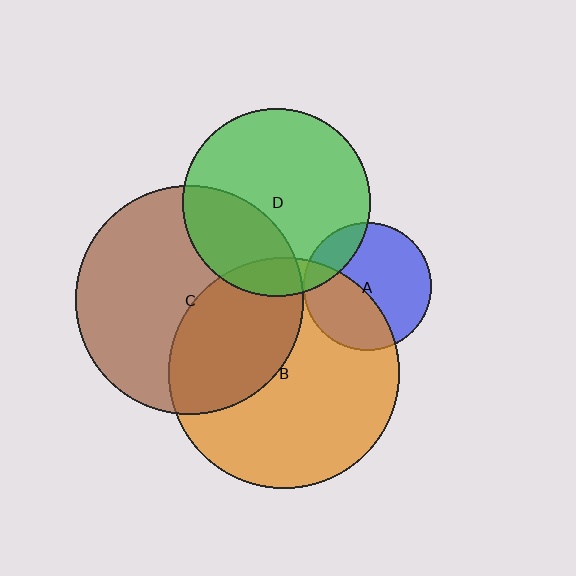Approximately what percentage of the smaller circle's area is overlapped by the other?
Approximately 30%.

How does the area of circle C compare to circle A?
Approximately 3.2 times.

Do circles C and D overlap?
Yes.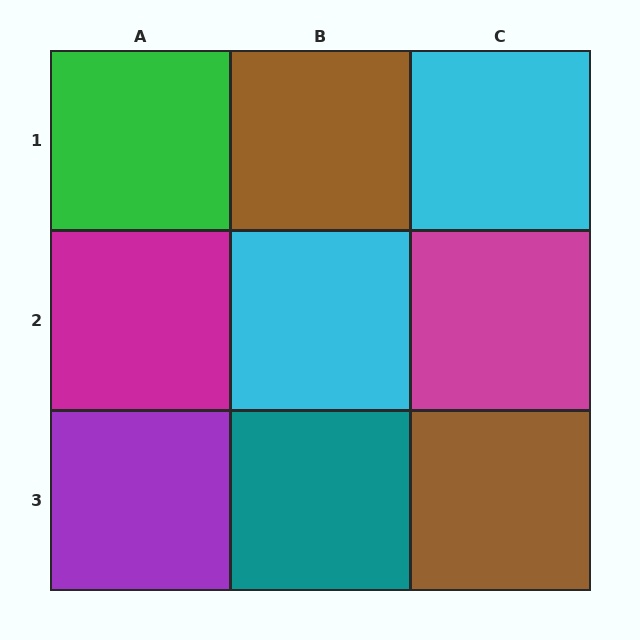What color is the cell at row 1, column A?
Green.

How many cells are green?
1 cell is green.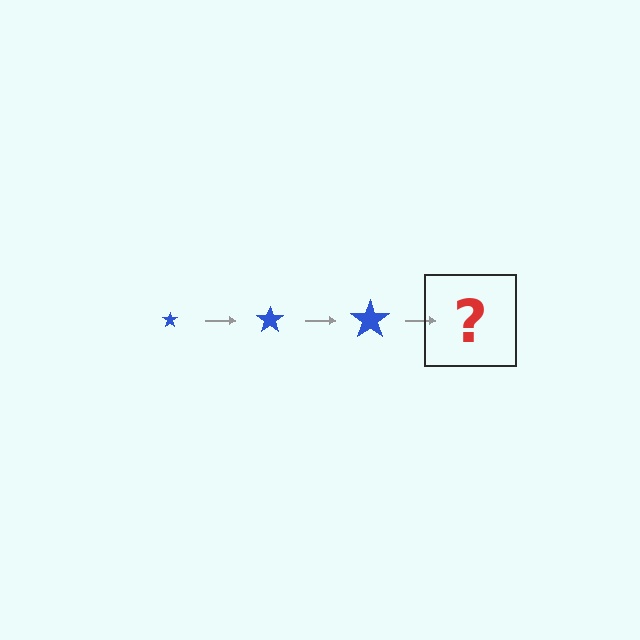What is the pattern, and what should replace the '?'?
The pattern is that the star gets progressively larger each step. The '?' should be a blue star, larger than the previous one.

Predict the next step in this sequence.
The next step is a blue star, larger than the previous one.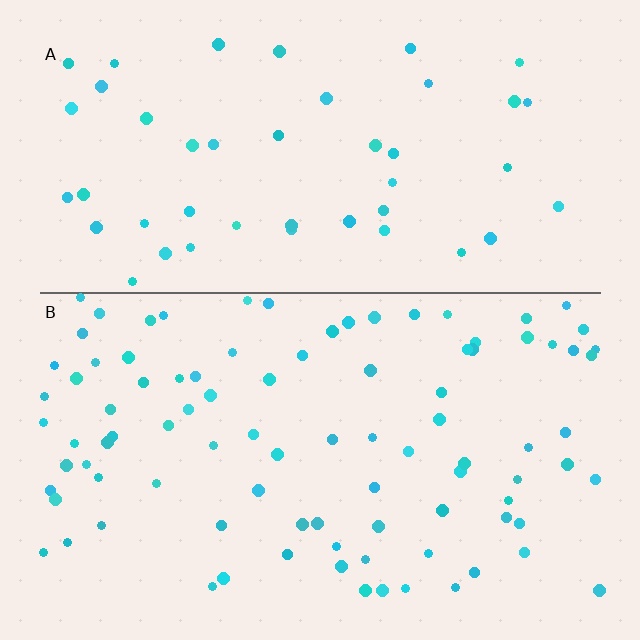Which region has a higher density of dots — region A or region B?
B (the bottom).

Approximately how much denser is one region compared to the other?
Approximately 2.0× — region B over region A.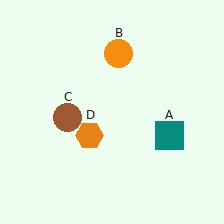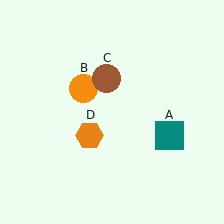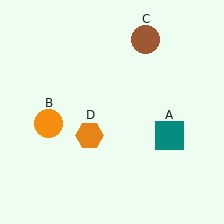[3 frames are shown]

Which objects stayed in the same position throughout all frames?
Teal square (object A) and orange hexagon (object D) remained stationary.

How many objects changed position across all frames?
2 objects changed position: orange circle (object B), brown circle (object C).